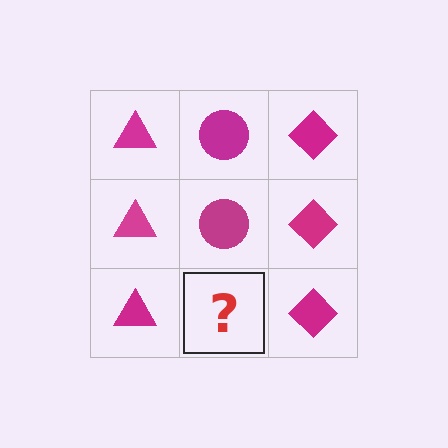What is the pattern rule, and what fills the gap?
The rule is that each column has a consistent shape. The gap should be filled with a magenta circle.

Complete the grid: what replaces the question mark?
The question mark should be replaced with a magenta circle.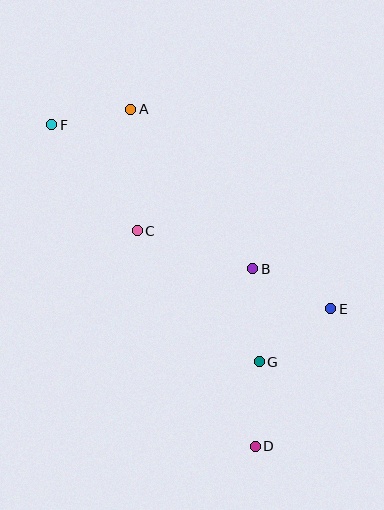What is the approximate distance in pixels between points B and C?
The distance between B and C is approximately 122 pixels.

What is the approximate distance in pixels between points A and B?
The distance between A and B is approximately 201 pixels.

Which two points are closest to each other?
Points A and F are closest to each other.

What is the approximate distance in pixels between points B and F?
The distance between B and F is approximately 247 pixels.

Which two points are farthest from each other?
Points D and F are farthest from each other.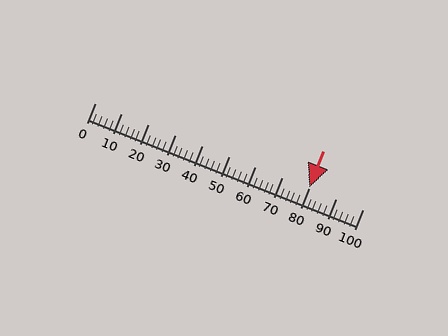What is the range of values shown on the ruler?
The ruler shows values from 0 to 100.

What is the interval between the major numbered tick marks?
The major tick marks are spaced 10 units apart.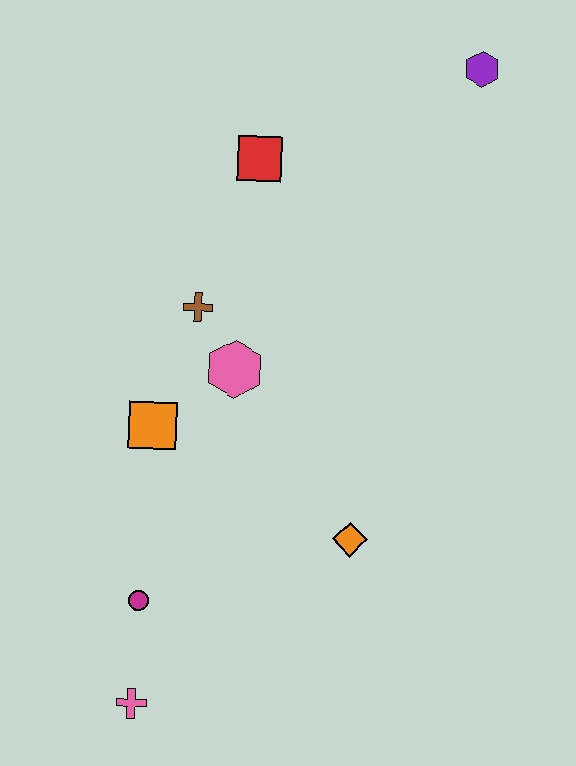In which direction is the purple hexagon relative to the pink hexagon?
The purple hexagon is above the pink hexagon.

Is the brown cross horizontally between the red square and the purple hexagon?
No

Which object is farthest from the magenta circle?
The purple hexagon is farthest from the magenta circle.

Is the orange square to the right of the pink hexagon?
No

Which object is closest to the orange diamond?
The pink hexagon is closest to the orange diamond.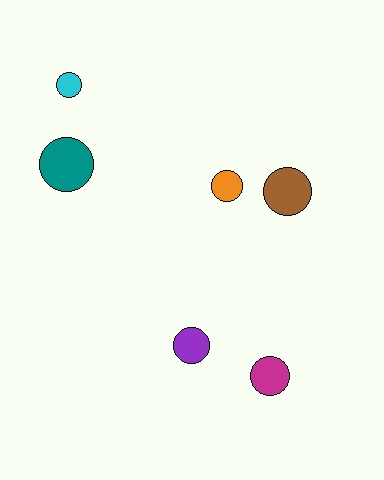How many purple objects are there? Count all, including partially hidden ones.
There is 1 purple object.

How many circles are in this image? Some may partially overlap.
There are 6 circles.